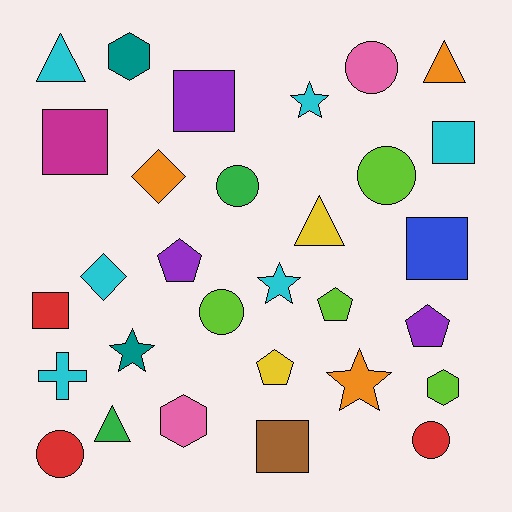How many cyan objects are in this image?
There are 6 cyan objects.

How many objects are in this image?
There are 30 objects.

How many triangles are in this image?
There are 4 triangles.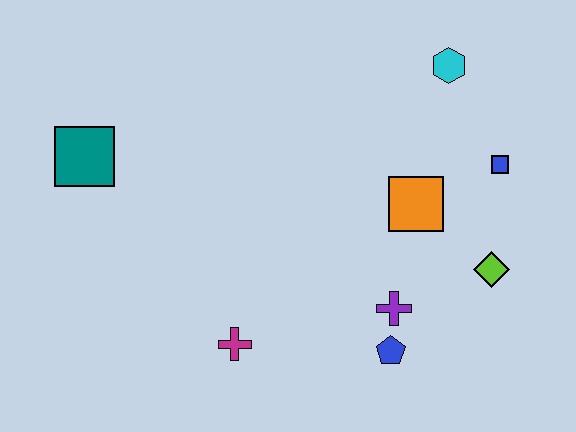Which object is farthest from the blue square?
The teal square is farthest from the blue square.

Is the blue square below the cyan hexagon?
Yes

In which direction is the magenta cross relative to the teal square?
The magenta cross is below the teal square.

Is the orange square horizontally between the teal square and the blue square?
Yes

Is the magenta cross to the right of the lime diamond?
No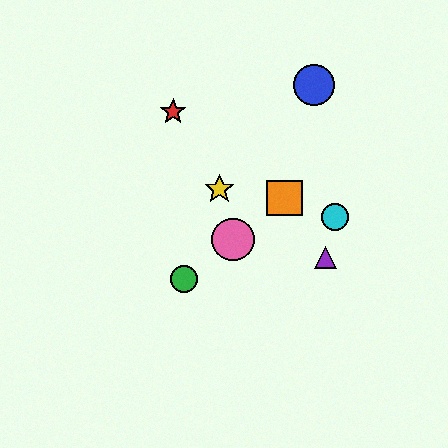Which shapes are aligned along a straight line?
The green circle, the orange square, the pink circle are aligned along a straight line.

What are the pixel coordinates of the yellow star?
The yellow star is at (219, 189).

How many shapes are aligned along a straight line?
3 shapes (the green circle, the orange square, the pink circle) are aligned along a straight line.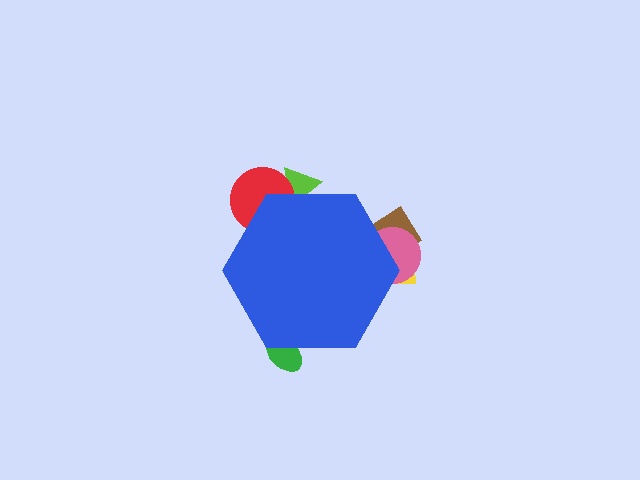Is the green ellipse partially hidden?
Yes, the green ellipse is partially hidden behind the blue hexagon.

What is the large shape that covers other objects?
A blue hexagon.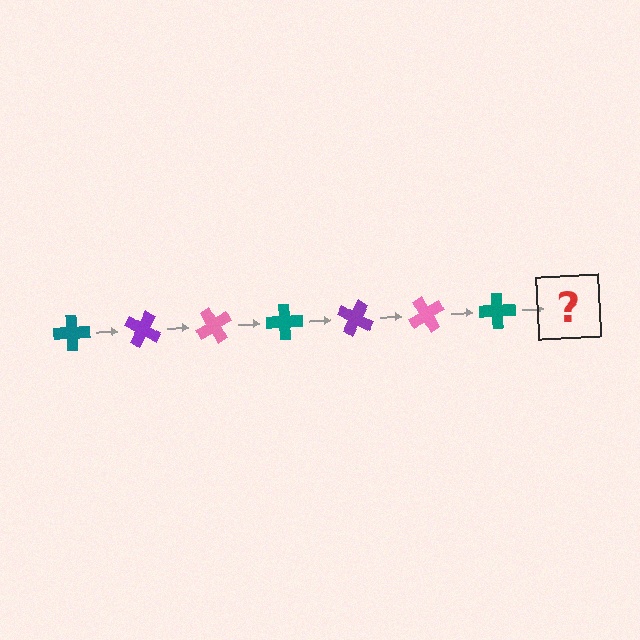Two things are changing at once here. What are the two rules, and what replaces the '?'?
The two rules are that it rotates 30 degrees each step and the color cycles through teal, purple, and pink. The '?' should be a purple cross, rotated 210 degrees from the start.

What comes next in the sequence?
The next element should be a purple cross, rotated 210 degrees from the start.